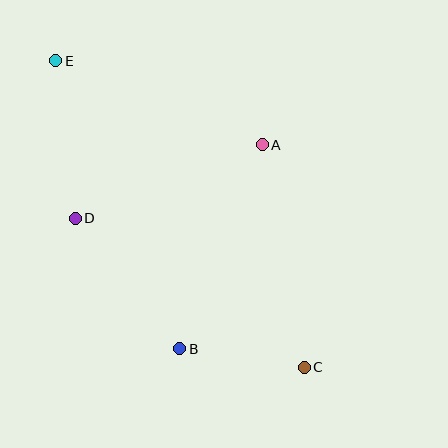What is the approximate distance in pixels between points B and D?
The distance between B and D is approximately 167 pixels.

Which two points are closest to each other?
Points B and C are closest to each other.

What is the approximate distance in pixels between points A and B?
The distance between A and B is approximately 220 pixels.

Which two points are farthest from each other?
Points C and E are farthest from each other.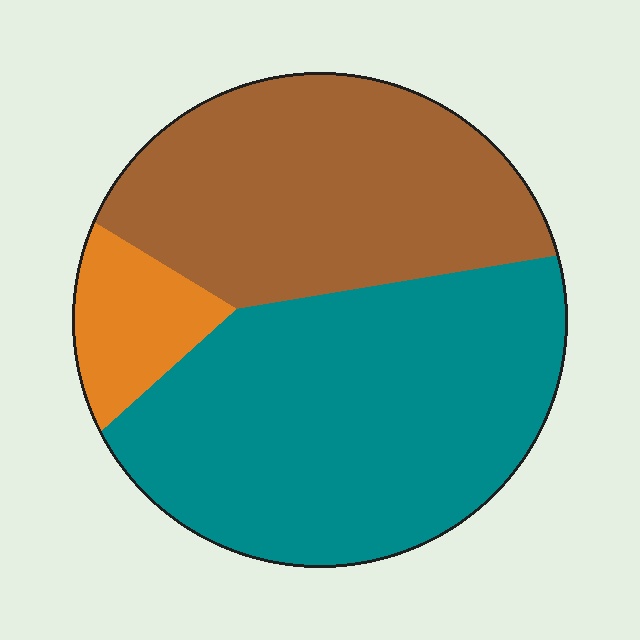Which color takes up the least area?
Orange, at roughly 10%.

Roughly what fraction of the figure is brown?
Brown covers 39% of the figure.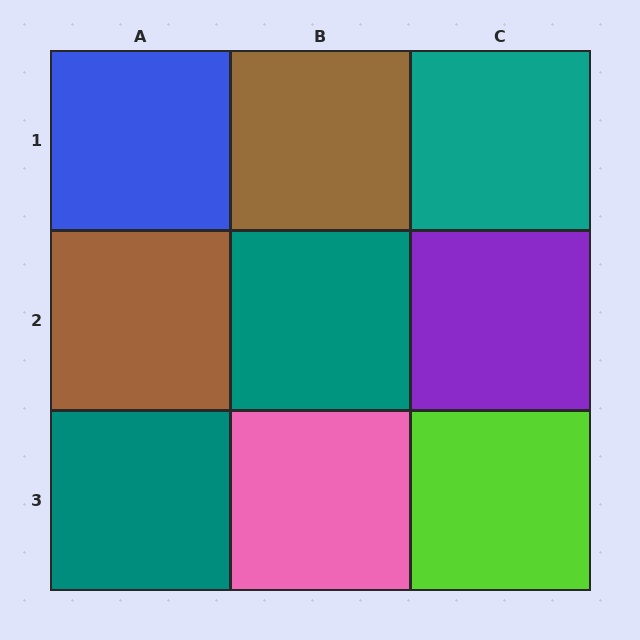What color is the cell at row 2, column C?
Purple.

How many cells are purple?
1 cell is purple.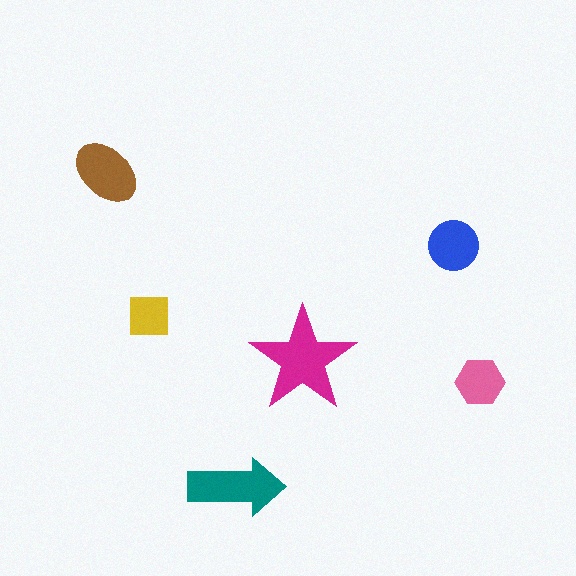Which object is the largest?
The magenta star.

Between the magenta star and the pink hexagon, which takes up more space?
The magenta star.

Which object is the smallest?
The yellow square.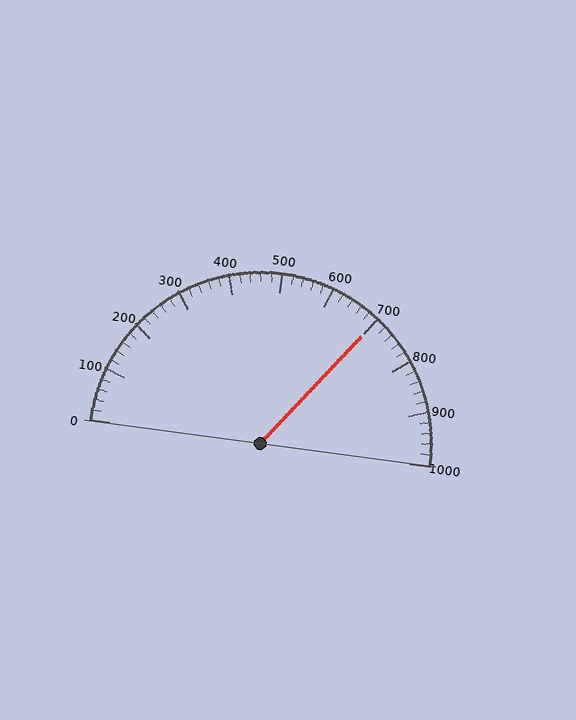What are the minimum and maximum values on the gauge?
The gauge ranges from 0 to 1000.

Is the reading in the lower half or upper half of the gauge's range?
The reading is in the upper half of the range (0 to 1000).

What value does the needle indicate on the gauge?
The needle indicates approximately 700.